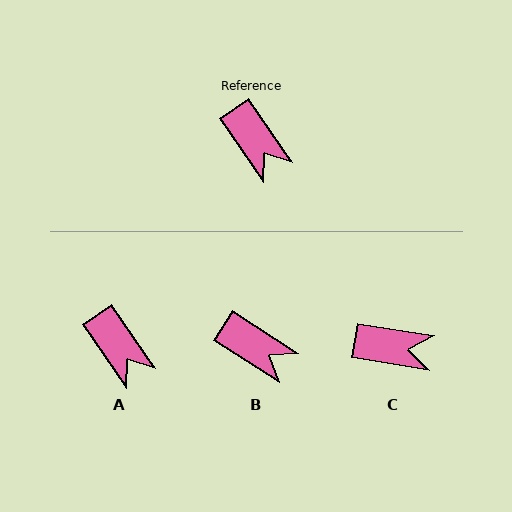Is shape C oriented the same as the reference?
No, it is off by about 46 degrees.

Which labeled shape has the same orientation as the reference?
A.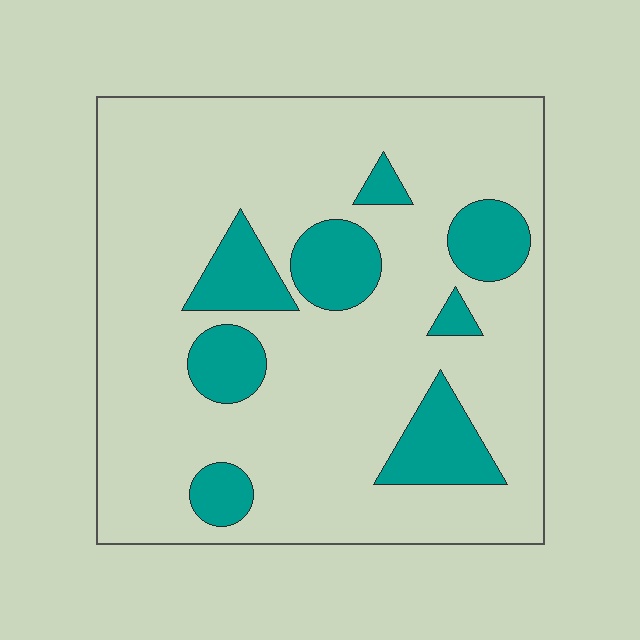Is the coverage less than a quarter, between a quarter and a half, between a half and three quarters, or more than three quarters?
Less than a quarter.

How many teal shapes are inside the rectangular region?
8.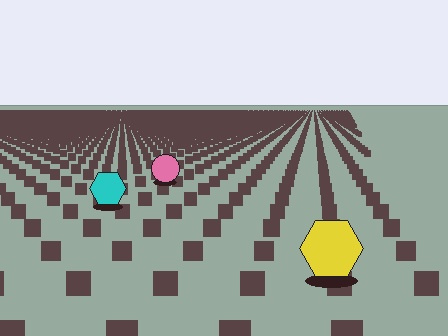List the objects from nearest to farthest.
From nearest to farthest: the yellow hexagon, the cyan hexagon, the pink circle.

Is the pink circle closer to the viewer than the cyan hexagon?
No. The cyan hexagon is closer — you can tell from the texture gradient: the ground texture is coarser near it.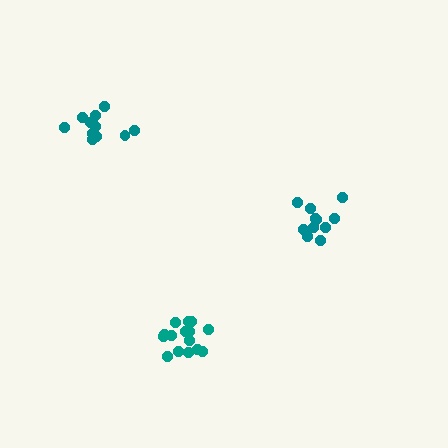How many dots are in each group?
Group 1: 11 dots, Group 2: 15 dots, Group 3: 12 dots (38 total).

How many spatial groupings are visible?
There are 3 spatial groupings.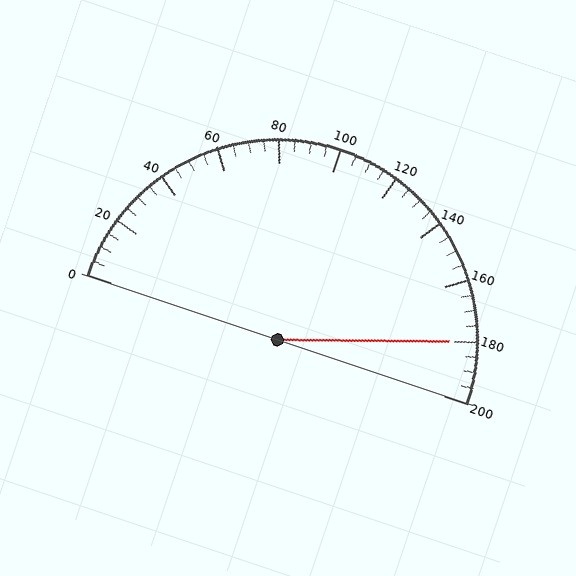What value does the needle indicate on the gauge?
The needle indicates approximately 180.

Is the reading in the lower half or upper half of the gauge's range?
The reading is in the upper half of the range (0 to 200).